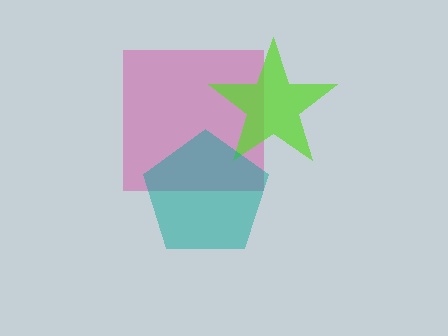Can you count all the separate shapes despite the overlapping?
Yes, there are 3 separate shapes.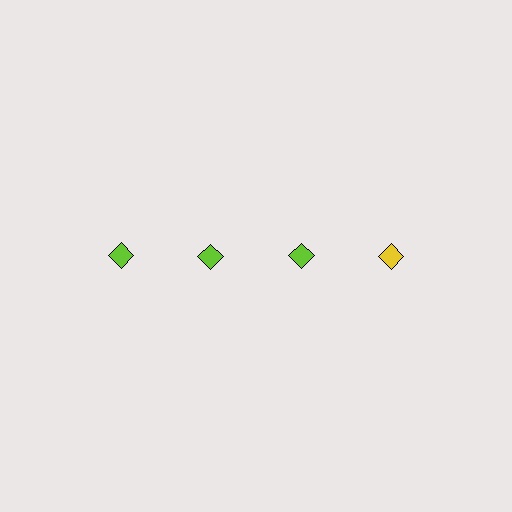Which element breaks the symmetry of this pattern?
The yellow diamond in the top row, second from right column breaks the symmetry. All other shapes are lime diamonds.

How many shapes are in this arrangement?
There are 4 shapes arranged in a grid pattern.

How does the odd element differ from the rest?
It has a different color: yellow instead of lime.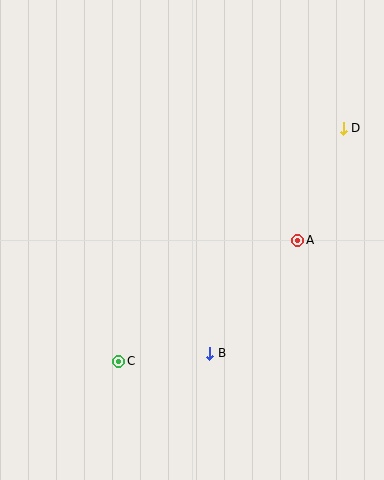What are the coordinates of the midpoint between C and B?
The midpoint between C and B is at (164, 357).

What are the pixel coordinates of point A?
Point A is at (298, 240).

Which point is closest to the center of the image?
Point A at (298, 240) is closest to the center.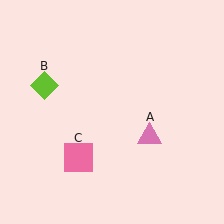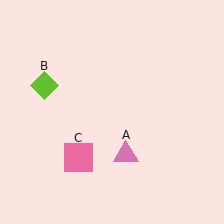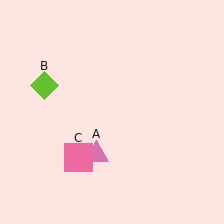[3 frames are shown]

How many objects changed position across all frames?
1 object changed position: pink triangle (object A).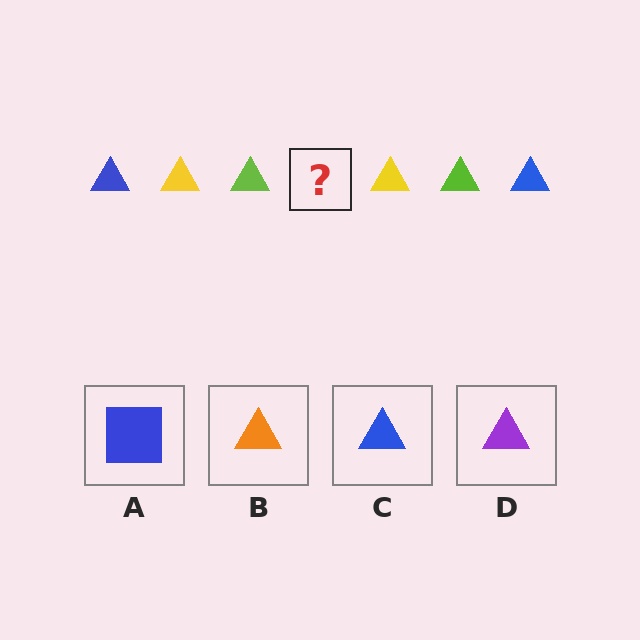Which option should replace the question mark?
Option C.